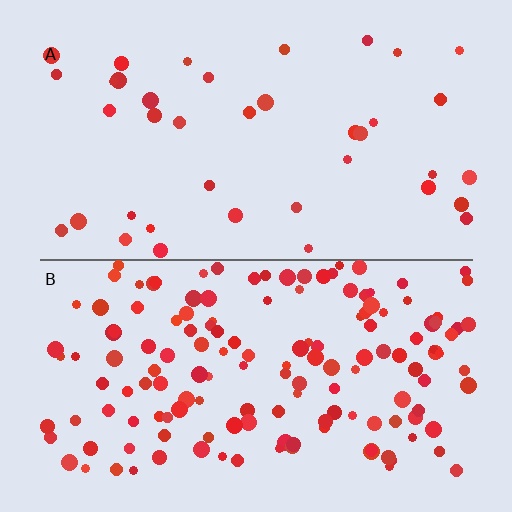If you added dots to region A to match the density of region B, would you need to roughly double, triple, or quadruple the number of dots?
Approximately quadruple.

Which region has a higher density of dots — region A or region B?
B (the bottom).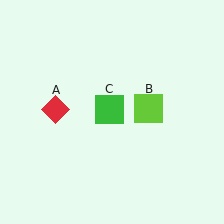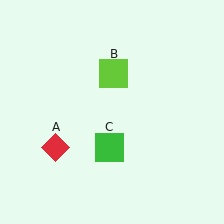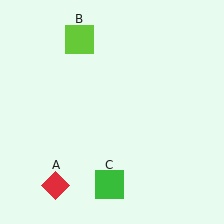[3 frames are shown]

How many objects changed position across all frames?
3 objects changed position: red diamond (object A), lime square (object B), green square (object C).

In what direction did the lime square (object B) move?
The lime square (object B) moved up and to the left.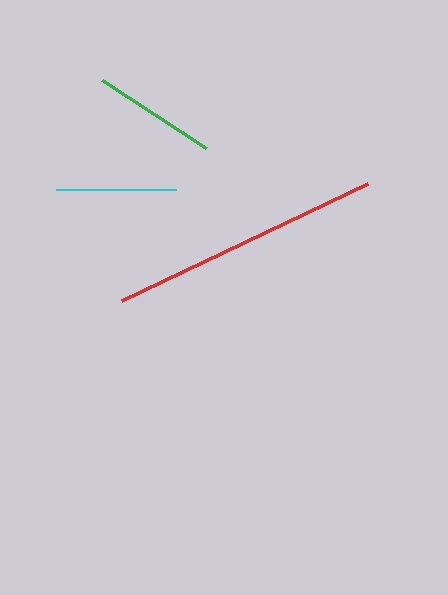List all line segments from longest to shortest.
From longest to shortest: red, green, cyan.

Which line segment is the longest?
The red line is the longest at approximately 273 pixels.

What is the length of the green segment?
The green segment is approximately 125 pixels long.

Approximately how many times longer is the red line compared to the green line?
The red line is approximately 2.2 times the length of the green line.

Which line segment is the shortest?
The cyan line is the shortest at approximately 120 pixels.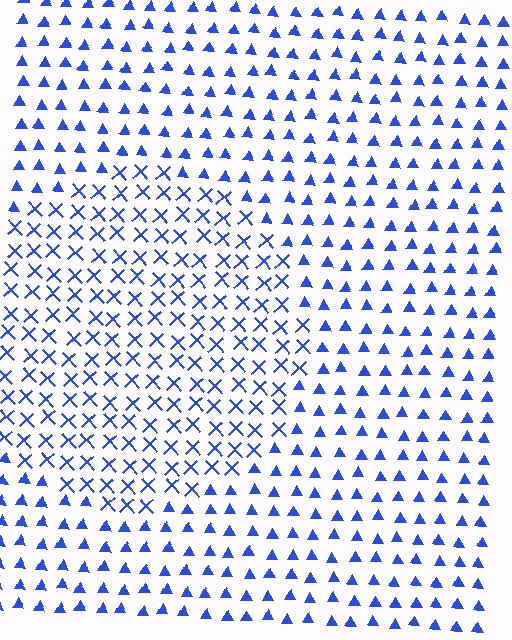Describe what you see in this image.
The image is filled with small blue elements arranged in a uniform grid. A circle-shaped region contains X marks, while the surrounding area contains triangles. The boundary is defined purely by the change in element shape.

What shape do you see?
I see a circle.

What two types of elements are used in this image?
The image uses X marks inside the circle region and triangles outside it.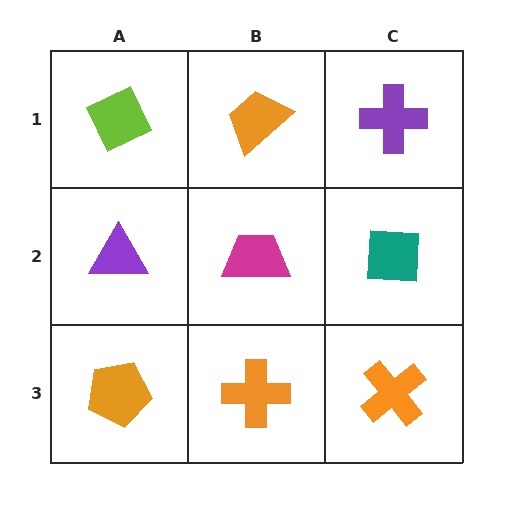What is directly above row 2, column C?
A purple cross.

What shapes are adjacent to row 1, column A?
A purple triangle (row 2, column A), an orange trapezoid (row 1, column B).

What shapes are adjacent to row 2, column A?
A lime diamond (row 1, column A), an orange pentagon (row 3, column A), a magenta trapezoid (row 2, column B).